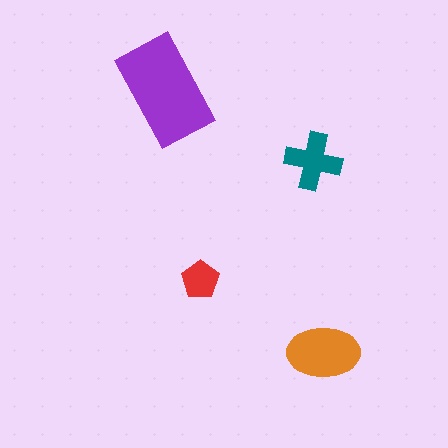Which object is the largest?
The purple rectangle.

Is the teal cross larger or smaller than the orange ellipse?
Smaller.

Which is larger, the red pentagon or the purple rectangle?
The purple rectangle.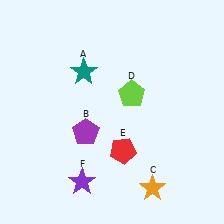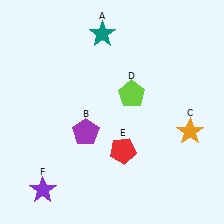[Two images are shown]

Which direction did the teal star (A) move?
The teal star (A) moved up.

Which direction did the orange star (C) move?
The orange star (C) moved up.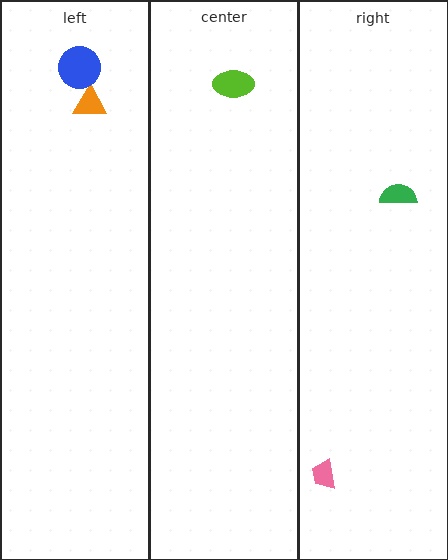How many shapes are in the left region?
2.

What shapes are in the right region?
The pink trapezoid, the green semicircle.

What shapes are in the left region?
The orange triangle, the blue circle.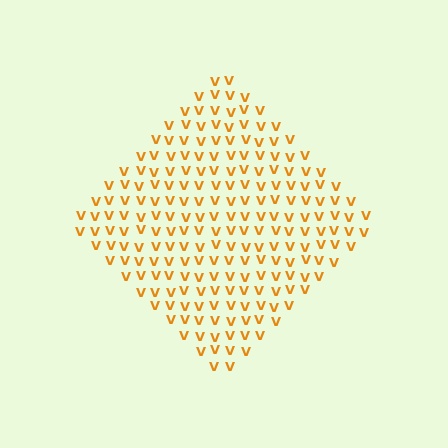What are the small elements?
The small elements are letter V's.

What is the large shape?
The large shape is a diamond.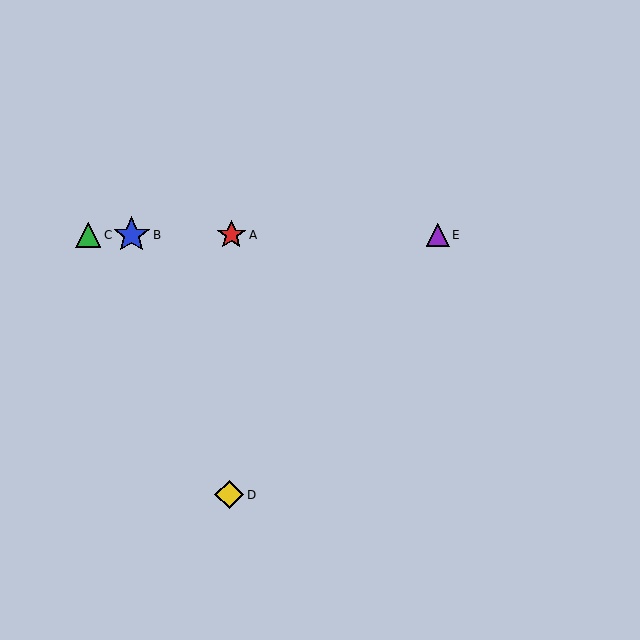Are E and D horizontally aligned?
No, E is at y≈235 and D is at y≈495.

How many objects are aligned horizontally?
4 objects (A, B, C, E) are aligned horizontally.